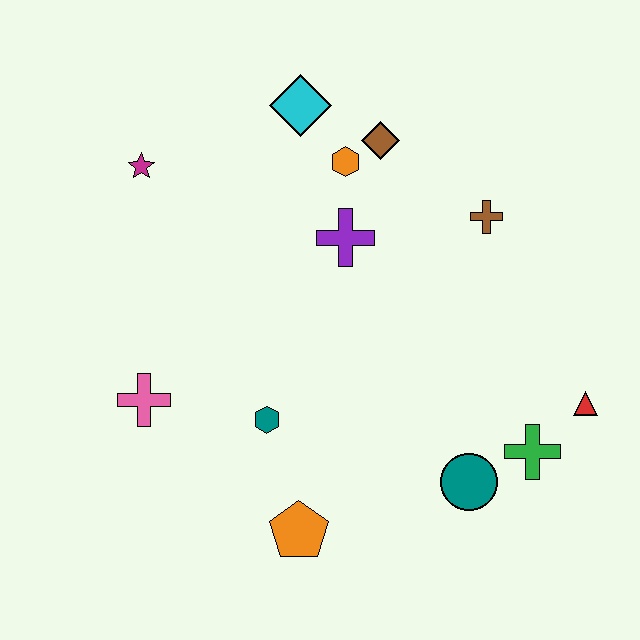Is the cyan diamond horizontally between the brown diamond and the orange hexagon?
No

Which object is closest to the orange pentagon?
The teal hexagon is closest to the orange pentagon.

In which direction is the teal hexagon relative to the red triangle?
The teal hexagon is to the left of the red triangle.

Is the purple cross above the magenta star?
No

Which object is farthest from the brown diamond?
The orange pentagon is farthest from the brown diamond.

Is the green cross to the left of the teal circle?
No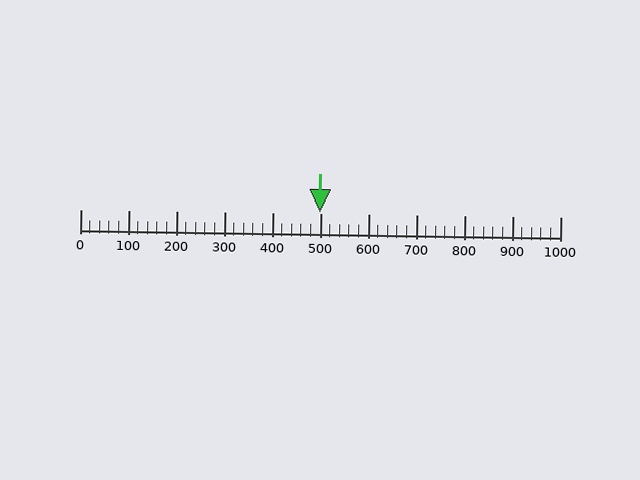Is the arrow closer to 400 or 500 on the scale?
The arrow is closer to 500.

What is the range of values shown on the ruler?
The ruler shows values from 0 to 1000.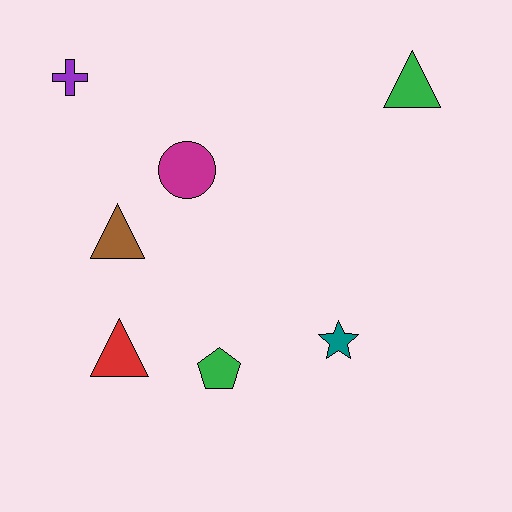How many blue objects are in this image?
There are no blue objects.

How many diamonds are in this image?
There are no diamonds.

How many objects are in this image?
There are 7 objects.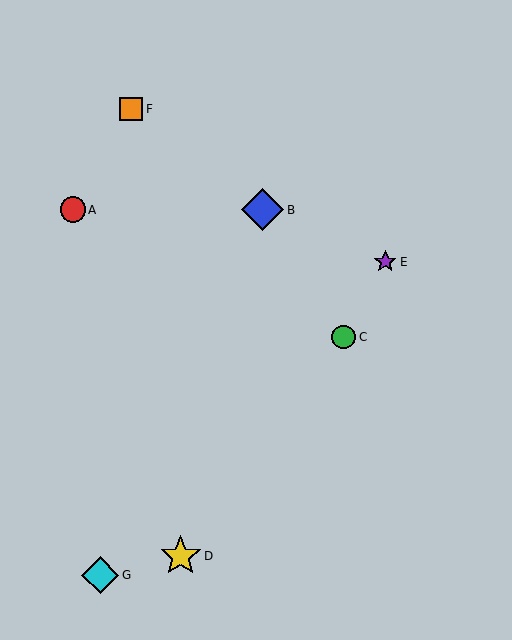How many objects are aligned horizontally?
2 objects (A, B) are aligned horizontally.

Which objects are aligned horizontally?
Objects A, B are aligned horizontally.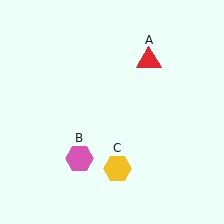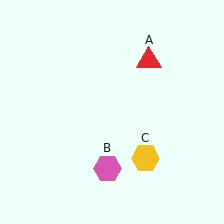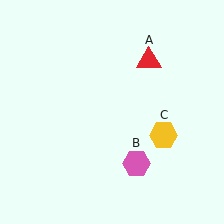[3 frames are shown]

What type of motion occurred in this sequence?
The pink hexagon (object B), yellow hexagon (object C) rotated counterclockwise around the center of the scene.